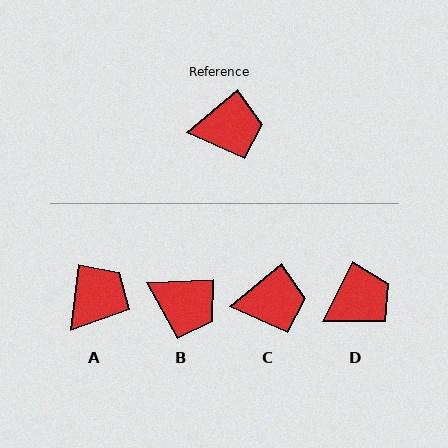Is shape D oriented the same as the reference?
No, it is off by about 24 degrees.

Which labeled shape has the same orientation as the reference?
C.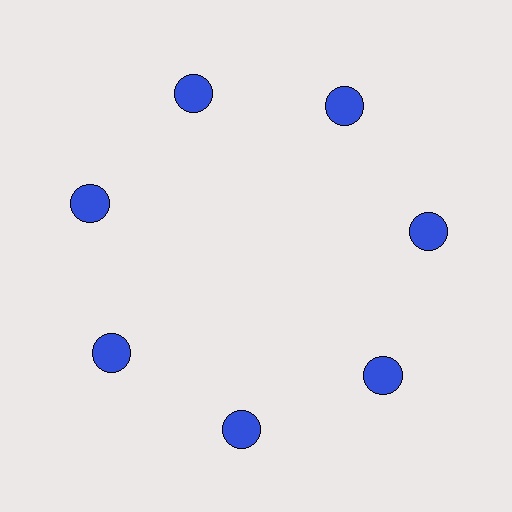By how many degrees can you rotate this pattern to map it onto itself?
The pattern maps onto itself every 51 degrees of rotation.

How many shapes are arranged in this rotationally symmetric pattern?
There are 7 shapes, arranged in 7 groups of 1.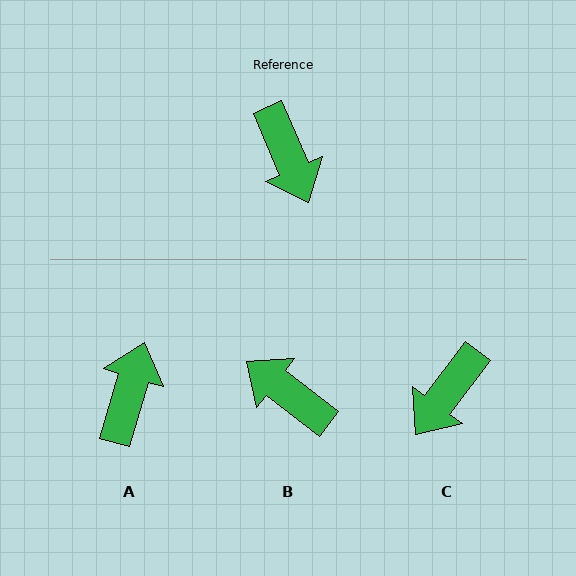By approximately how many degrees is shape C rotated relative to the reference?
Approximately 60 degrees clockwise.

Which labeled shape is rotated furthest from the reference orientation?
B, about 151 degrees away.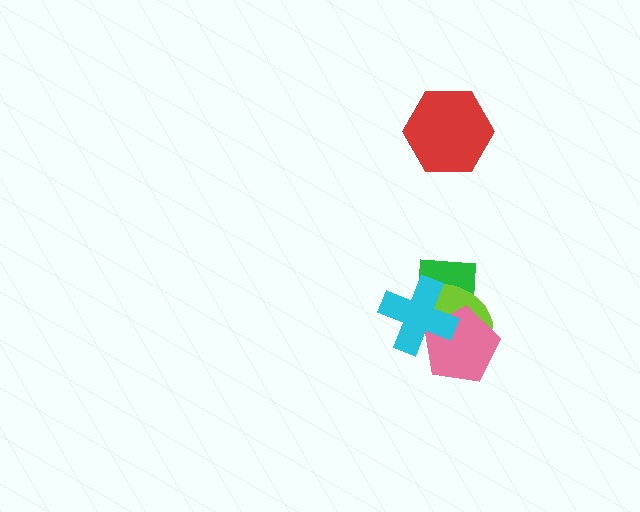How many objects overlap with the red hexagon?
0 objects overlap with the red hexagon.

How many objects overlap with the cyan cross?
3 objects overlap with the cyan cross.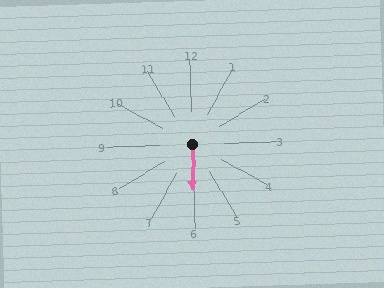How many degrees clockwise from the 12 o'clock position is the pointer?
Approximately 181 degrees.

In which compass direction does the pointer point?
South.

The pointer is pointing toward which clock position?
Roughly 6 o'clock.